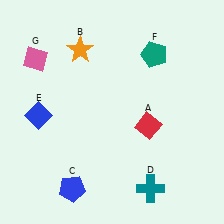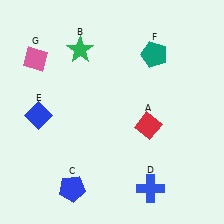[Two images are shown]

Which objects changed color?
B changed from orange to green. D changed from teal to blue.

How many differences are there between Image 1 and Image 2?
There are 2 differences between the two images.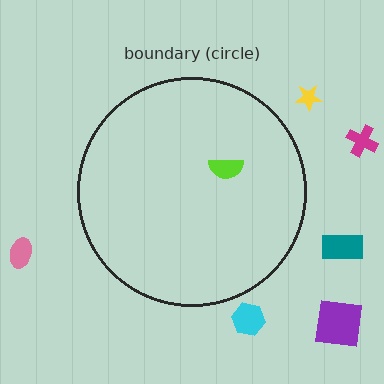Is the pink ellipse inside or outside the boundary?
Outside.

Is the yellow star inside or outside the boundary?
Outside.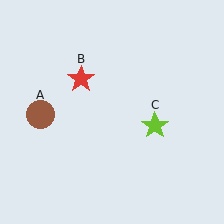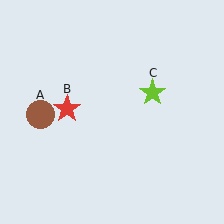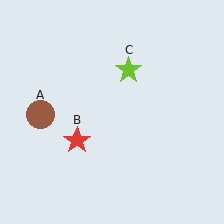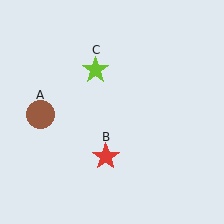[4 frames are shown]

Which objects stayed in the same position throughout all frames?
Brown circle (object A) remained stationary.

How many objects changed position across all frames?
2 objects changed position: red star (object B), lime star (object C).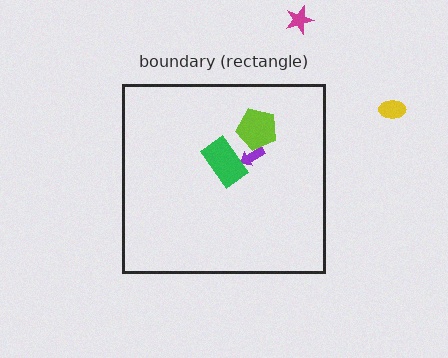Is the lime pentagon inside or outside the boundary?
Inside.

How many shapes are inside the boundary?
3 inside, 2 outside.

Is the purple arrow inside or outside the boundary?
Inside.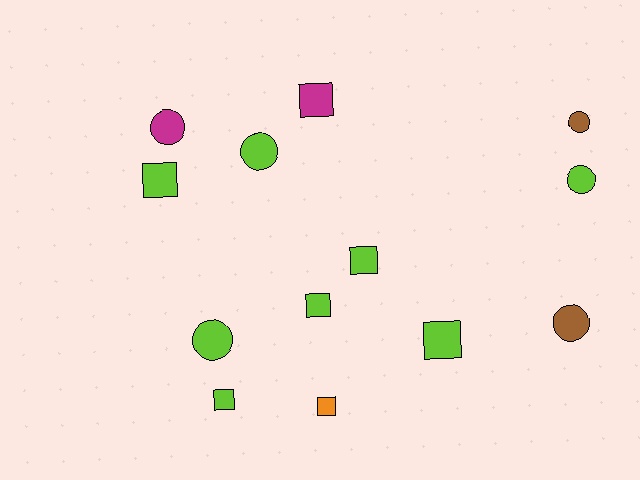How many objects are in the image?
There are 13 objects.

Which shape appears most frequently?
Square, with 7 objects.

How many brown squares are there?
There are no brown squares.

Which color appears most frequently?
Lime, with 8 objects.